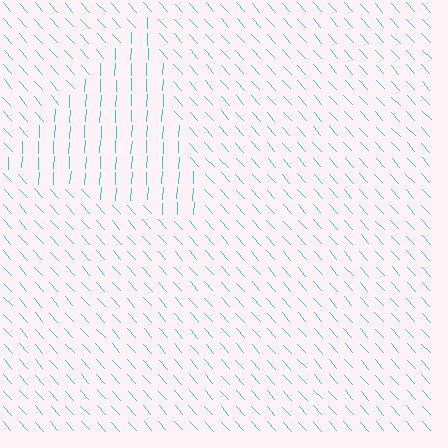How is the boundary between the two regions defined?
The boundary is defined purely by a change in line orientation (approximately 45 degrees difference). All lines are the same color and thickness.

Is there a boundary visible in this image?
Yes, there is a texture boundary formed by a change in line orientation.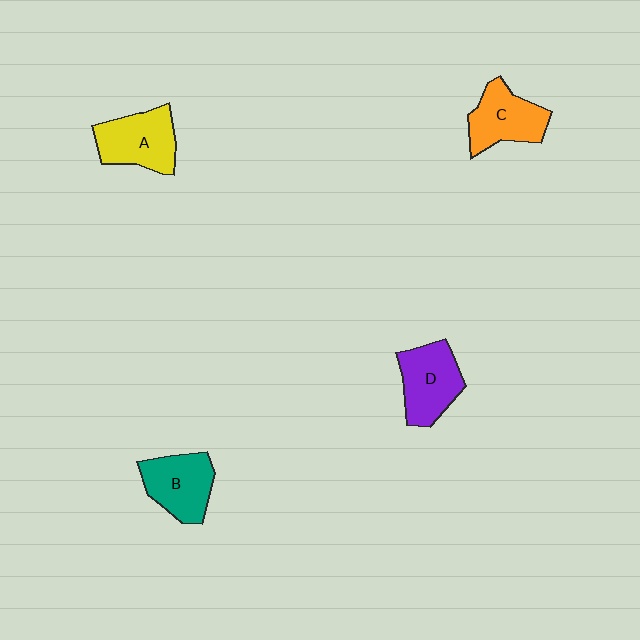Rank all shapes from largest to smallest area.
From largest to smallest: A (yellow), D (purple), B (teal), C (orange).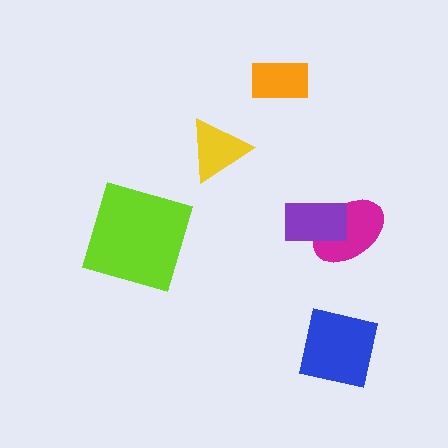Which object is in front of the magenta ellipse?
The purple rectangle is in front of the magenta ellipse.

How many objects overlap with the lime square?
0 objects overlap with the lime square.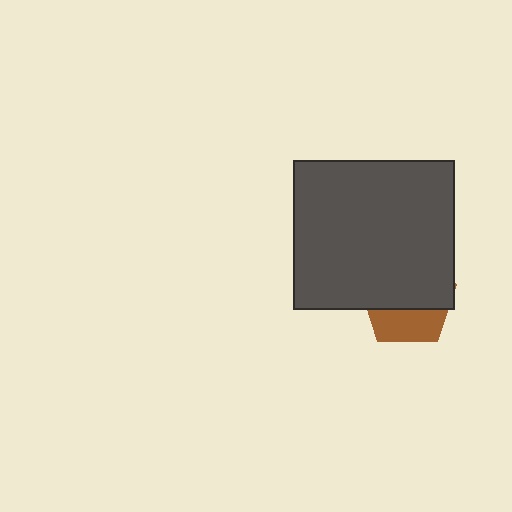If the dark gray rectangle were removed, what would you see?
You would see the complete brown pentagon.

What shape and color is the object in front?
The object in front is a dark gray rectangle.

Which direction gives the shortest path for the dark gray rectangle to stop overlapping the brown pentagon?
Moving up gives the shortest separation.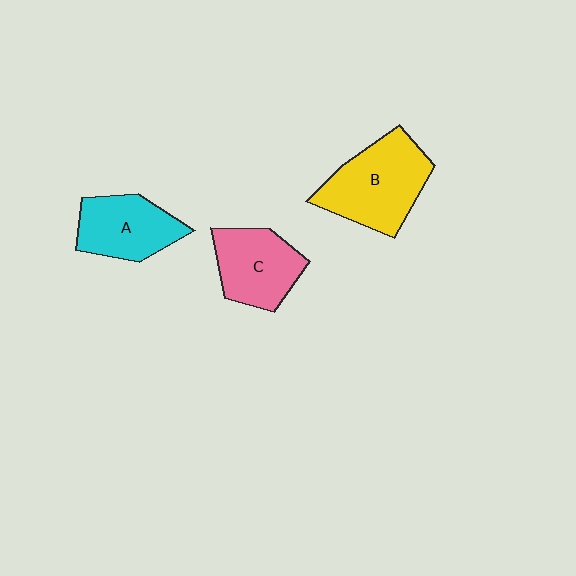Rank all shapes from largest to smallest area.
From largest to smallest: B (yellow), C (pink), A (cyan).